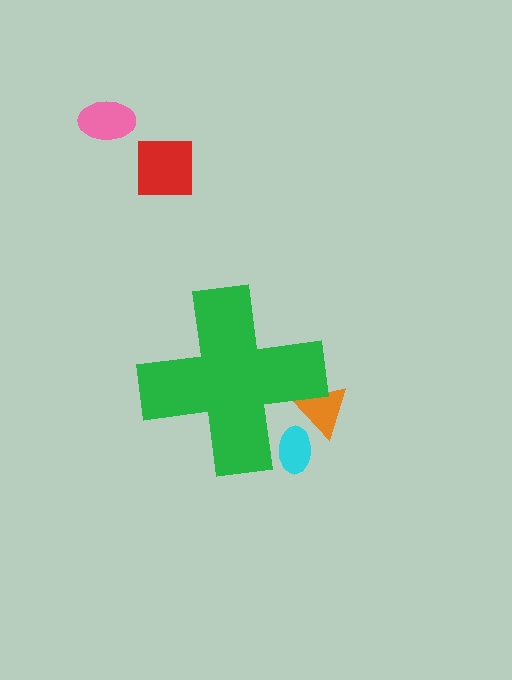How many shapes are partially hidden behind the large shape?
2 shapes are partially hidden.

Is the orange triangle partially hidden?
Yes, the orange triangle is partially hidden behind the green cross.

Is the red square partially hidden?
No, the red square is fully visible.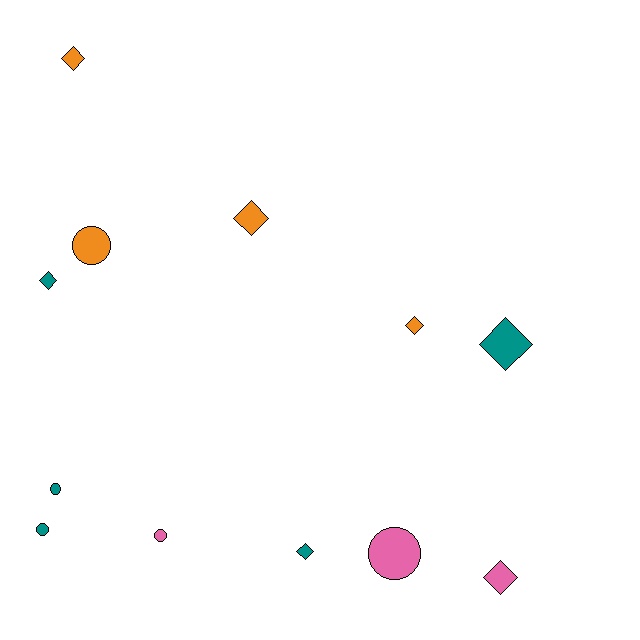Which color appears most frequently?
Teal, with 5 objects.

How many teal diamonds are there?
There are 3 teal diamonds.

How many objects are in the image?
There are 12 objects.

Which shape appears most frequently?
Diamond, with 7 objects.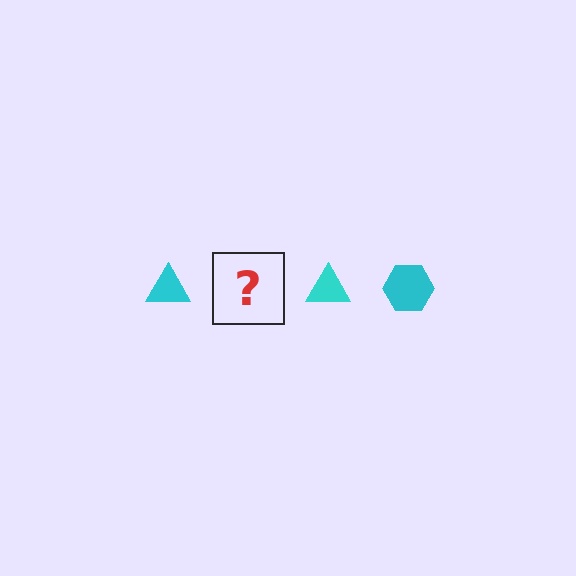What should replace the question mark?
The question mark should be replaced with a cyan hexagon.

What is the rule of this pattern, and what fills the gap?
The rule is that the pattern cycles through triangle, hexagon shapes in cyan. The gap should be filled with a cyan hexagon.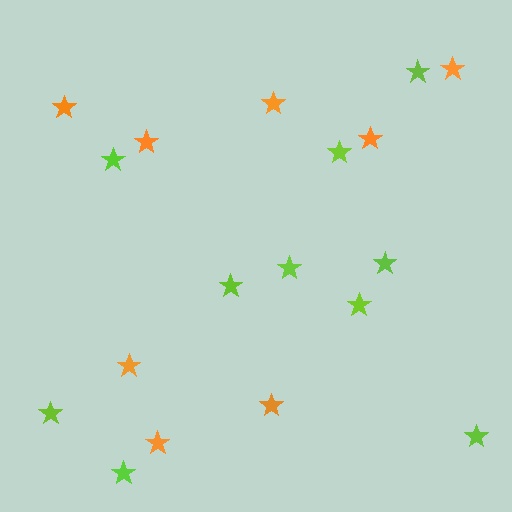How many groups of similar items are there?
There are 2 groups: one group of lime stars (10) and one group of orange stars (8).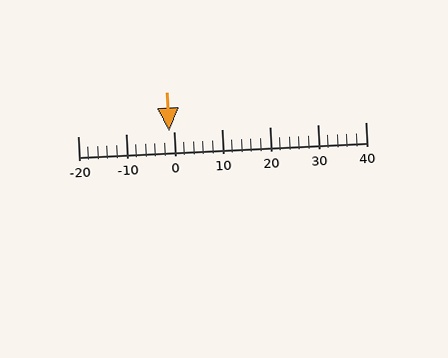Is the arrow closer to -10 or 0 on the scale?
The arrow is closer to 0.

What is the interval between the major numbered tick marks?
The major tick marks are spaced 10 units apart.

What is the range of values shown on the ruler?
The ruler shows values from -20 to 40.